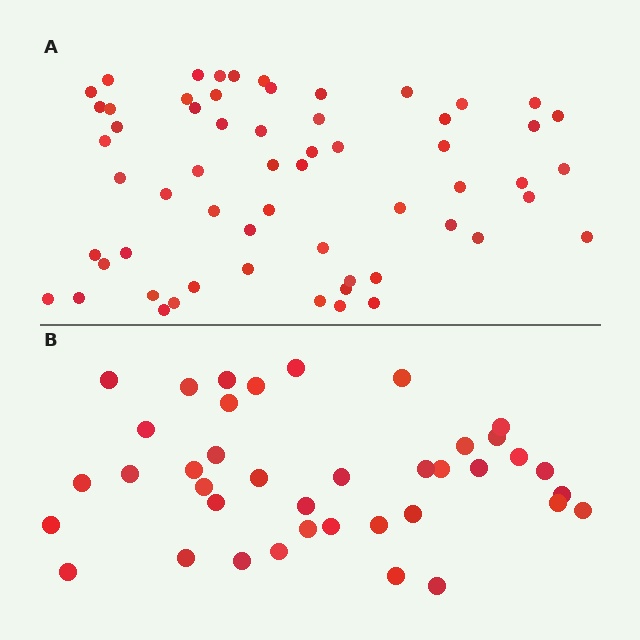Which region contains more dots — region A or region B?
Region A (the top region) has more dots.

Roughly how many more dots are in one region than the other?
Region A has approximately 20 more dots than region B.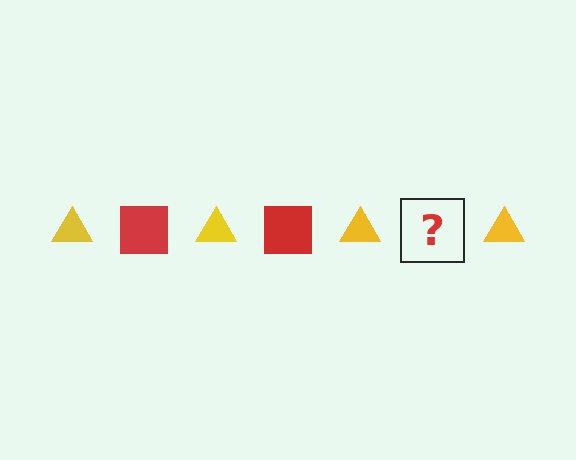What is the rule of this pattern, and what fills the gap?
The rule is that the pattern alternates between yellow triangle and red square. The gap should be filled with a red square.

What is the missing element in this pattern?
The missing element is a red square.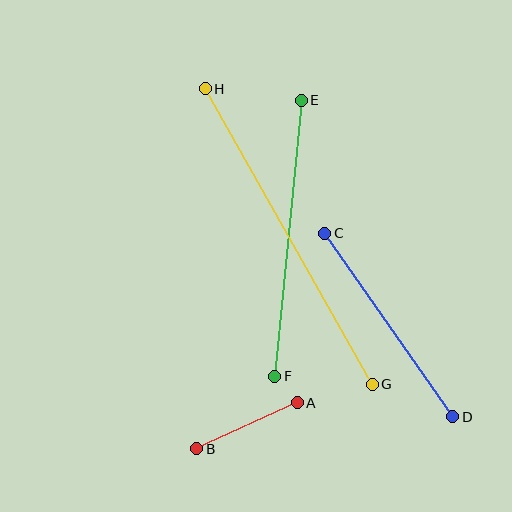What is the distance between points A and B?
The distance is approximately 111 pixels.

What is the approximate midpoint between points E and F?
The midpoint is at approximately (288, 238) pixels.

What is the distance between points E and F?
The distance is approximately 278 pixels.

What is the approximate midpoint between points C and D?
The midpoint is at approximately (389, 325) pixels.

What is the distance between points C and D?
The distance is approximately 223 pixels.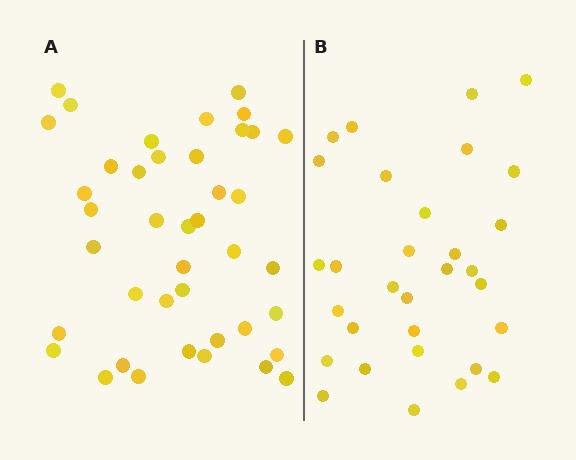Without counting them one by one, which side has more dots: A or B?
Region A (the left region) has more dots.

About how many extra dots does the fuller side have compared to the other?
Region A has roughly 10 or so more dots than region B.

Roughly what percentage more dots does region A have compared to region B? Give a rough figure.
About 30% more.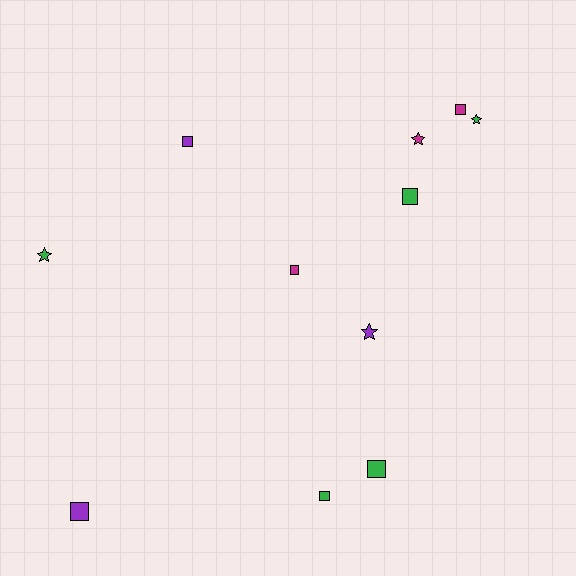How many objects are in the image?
There are 11 objects.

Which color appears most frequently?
Green, with 5 objects.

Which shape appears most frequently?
Square, with 7 objects.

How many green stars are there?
There are 2 green stars.